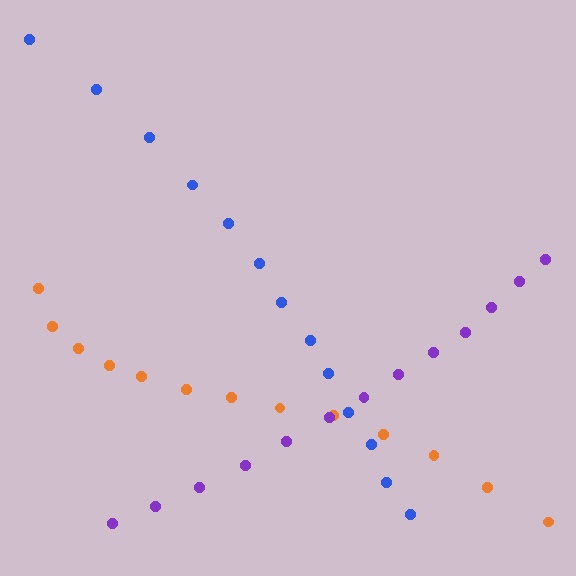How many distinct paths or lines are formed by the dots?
There are 3 distinct paths.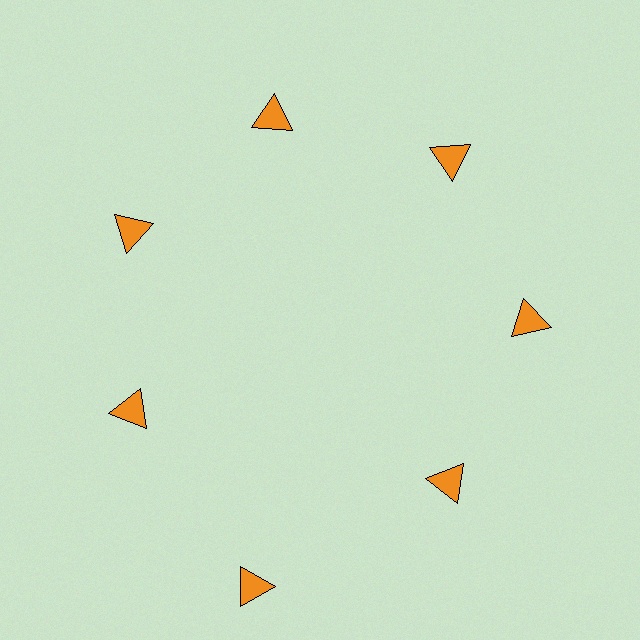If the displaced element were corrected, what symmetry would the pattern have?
It would have 7-fold rotational symmetry — the pattern would map onto itself every 51 degrees.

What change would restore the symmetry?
The symmetry would be restored by moving it inward, back onto the ring so that all 7 triangles sit at equal angles and equal distance from the center.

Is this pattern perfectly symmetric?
No. The 7 orange triangles are arranged in a ring, but one element near the 6 o'clock position is pushed outward from the center, breaking the 7-fold rotational symmetry.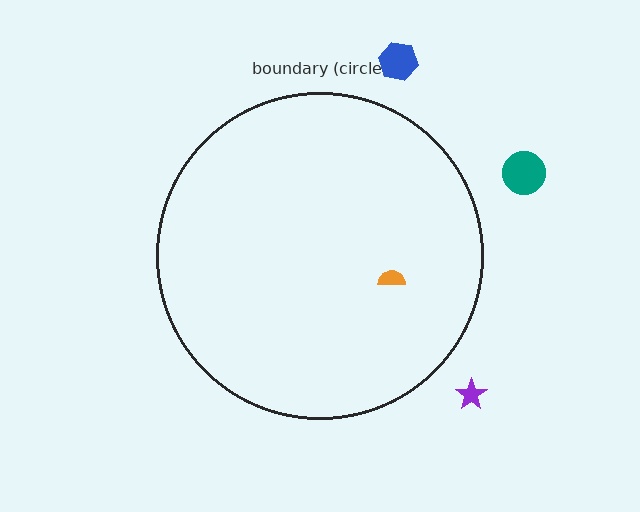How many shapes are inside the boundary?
1 inside, 3 outside.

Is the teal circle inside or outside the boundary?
Outside.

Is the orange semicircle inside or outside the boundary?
Inside.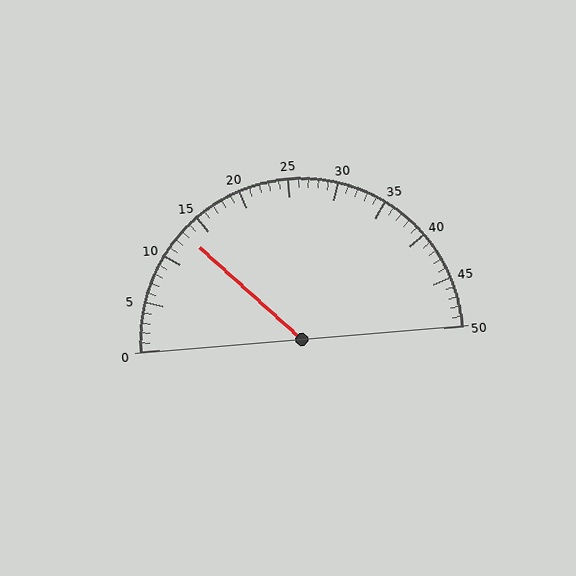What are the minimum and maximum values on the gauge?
The gauge ranges from 0 to 50.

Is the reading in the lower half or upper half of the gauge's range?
The reading is in the lower half of the range (0 to 50).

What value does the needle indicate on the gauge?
The needle indicates approximately 13.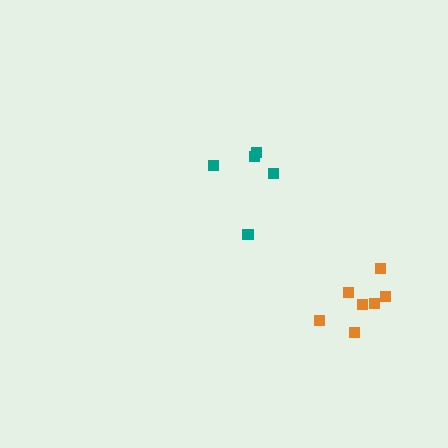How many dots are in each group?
Group 1: 5 dots, Group 2: 7 dots (12 total).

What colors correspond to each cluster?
The clusters are colored: teal, orange.